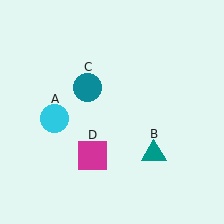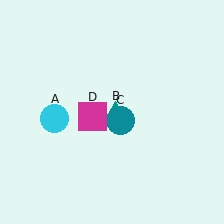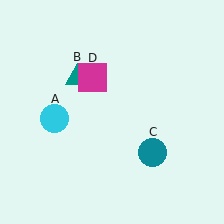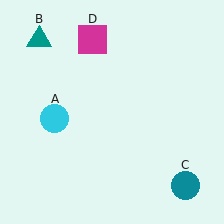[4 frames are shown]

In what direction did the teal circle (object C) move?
The teal circle (object C) moved down and to the right.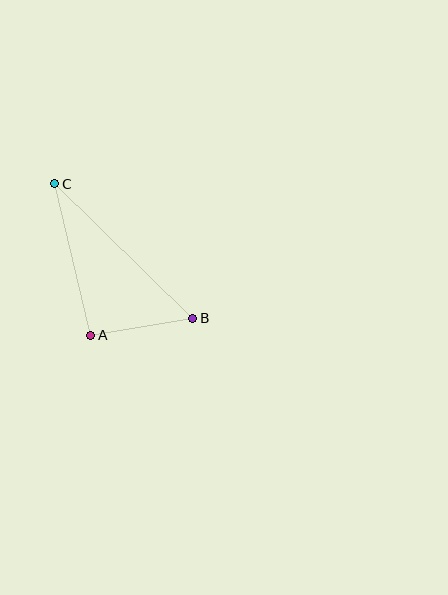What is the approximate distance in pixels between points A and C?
The distance between A and C is approximately 155 pixels.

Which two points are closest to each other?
Points A and B are closest to each other.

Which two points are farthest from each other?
Points B and C are farthest from each other.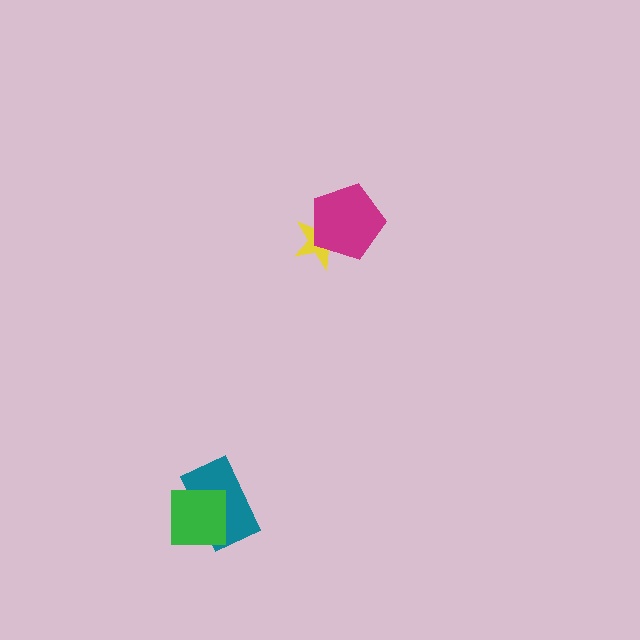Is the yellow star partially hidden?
Yes, it is partially covered by another shape.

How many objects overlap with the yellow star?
1 object overlaps with the yellow star.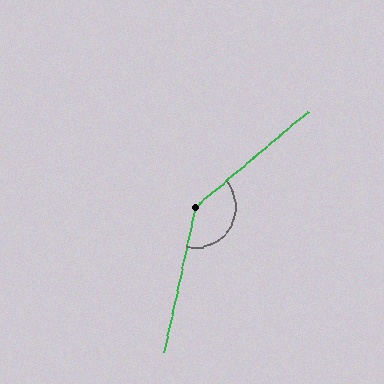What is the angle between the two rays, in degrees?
Approximately 142 degrees.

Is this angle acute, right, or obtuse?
It is obtuse.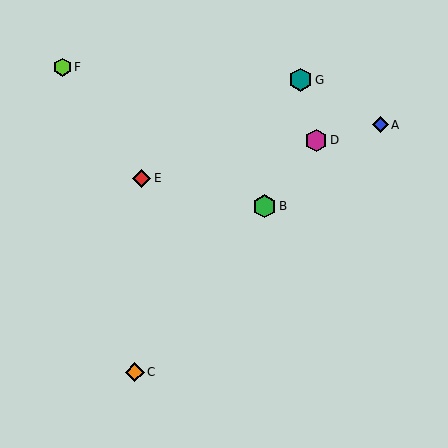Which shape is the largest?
The teal hexagon (labeled G) is the largest.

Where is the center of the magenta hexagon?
The center of the magenta hexagon is at (316, 140).